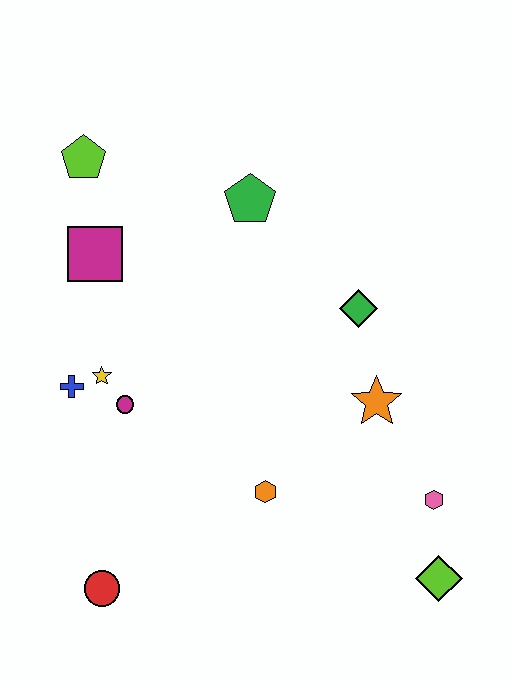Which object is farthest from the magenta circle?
The lime diamond is farthest from the magenta circle.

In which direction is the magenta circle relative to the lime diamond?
The magenta circle is to the left of the lime diamond.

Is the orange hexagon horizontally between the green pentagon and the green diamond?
Yes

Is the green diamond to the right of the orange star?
No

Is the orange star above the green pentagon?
No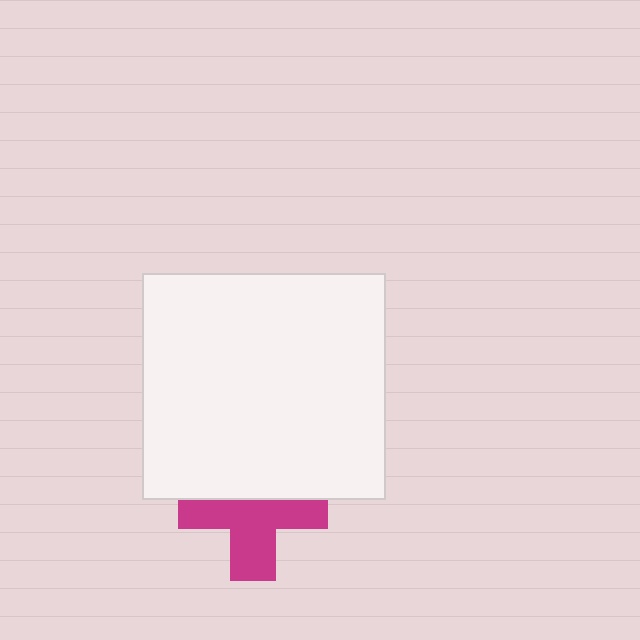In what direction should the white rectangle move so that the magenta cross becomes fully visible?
The white rectangle should move up. That is the shortest direction to clear the overlap and leave the magenta cross fully visible.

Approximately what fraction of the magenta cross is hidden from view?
Roughly 41% of the magenta cross is hidden behind the white rectangle.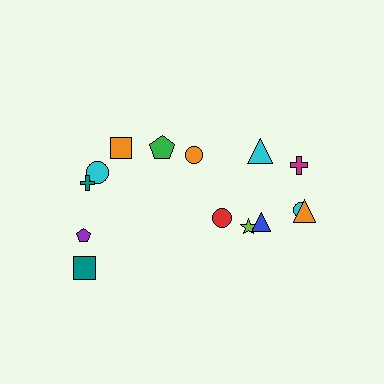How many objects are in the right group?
There are 8 objects.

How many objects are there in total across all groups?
There are 14 objects.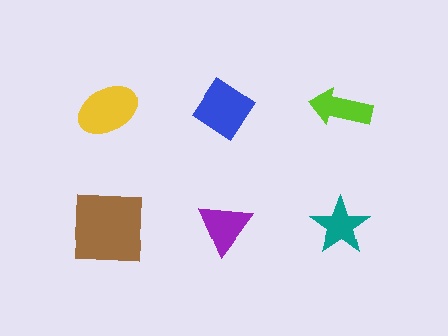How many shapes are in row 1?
3 shapes.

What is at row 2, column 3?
A teal star.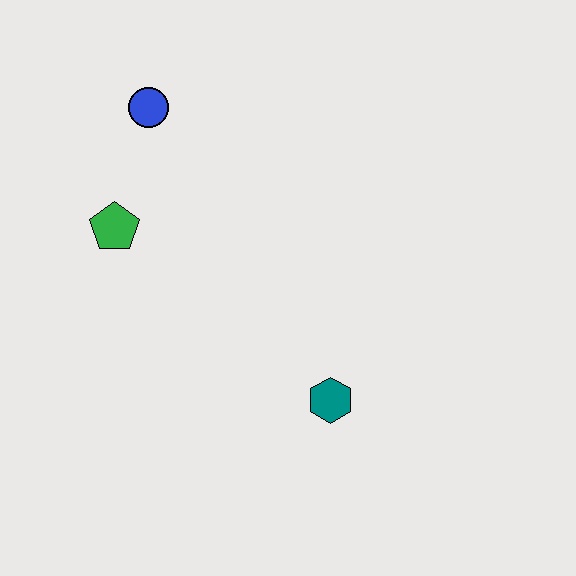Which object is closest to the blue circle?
The green pentagon is closest to the blue circle.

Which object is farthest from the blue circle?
The teal hexagon is farthest from the blue circle.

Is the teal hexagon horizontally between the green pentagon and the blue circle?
No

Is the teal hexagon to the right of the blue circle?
Yes